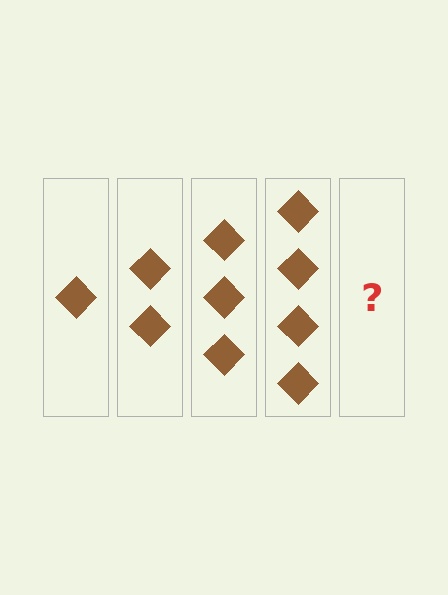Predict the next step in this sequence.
The next step is 5 diamonds.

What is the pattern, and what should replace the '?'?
The pattern is that each step adds one more diamond. The '?' should be 5 diamonds.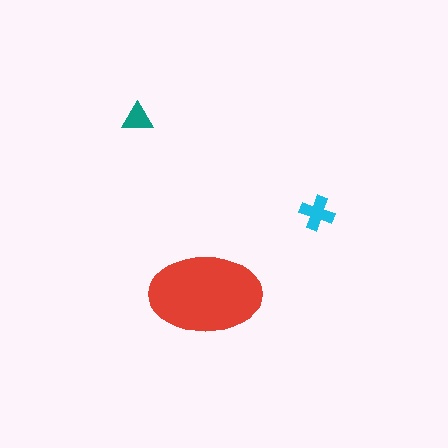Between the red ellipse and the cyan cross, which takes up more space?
The red ellipse.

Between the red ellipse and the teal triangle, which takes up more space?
The red ellipse.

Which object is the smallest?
The teal triangle.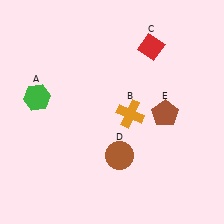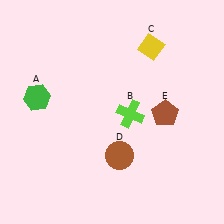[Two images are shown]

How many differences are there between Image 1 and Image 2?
There are 2 differences between the two images.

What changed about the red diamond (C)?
In Image 1, C is red. In Image 2, it changed to yellow.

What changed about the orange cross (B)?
In Image 1, B is orange. In Image 2, it changed to lime.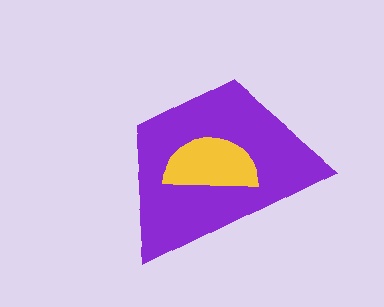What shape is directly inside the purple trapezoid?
The yellow semicircle.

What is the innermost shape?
The yellow semicircle.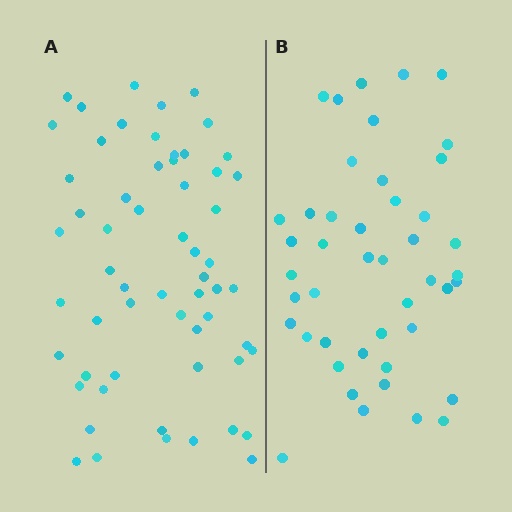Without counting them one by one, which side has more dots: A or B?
Region A (the left region) has more dots.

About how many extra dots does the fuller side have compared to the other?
Region A has approximately 15 more dots than region B.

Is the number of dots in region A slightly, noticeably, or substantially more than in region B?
Region A has noticeably more, but not dramatically so. The ratio is roughly 1.3 to 1.